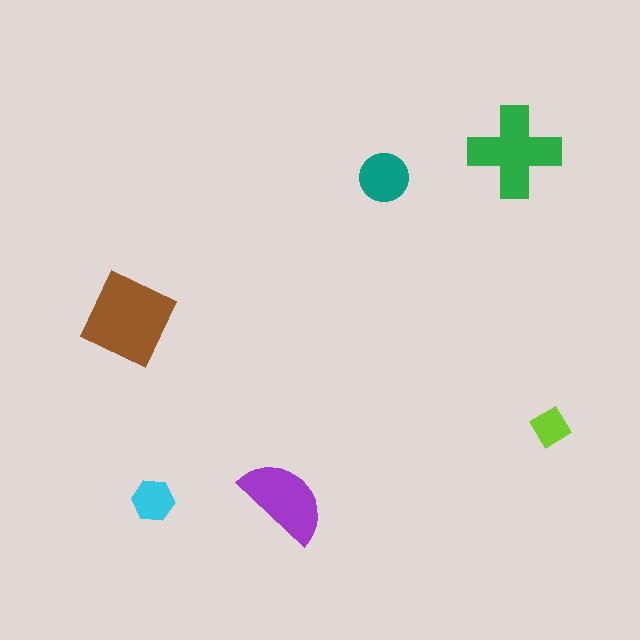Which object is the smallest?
The lime diamond.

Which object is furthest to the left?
The brown diamond is leftmost.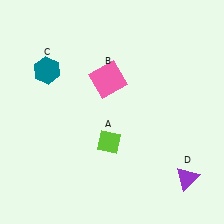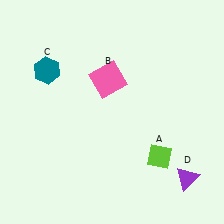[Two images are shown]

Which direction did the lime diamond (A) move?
The lime diamond (A) moved right.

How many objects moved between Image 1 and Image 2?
1 object moved between the two images.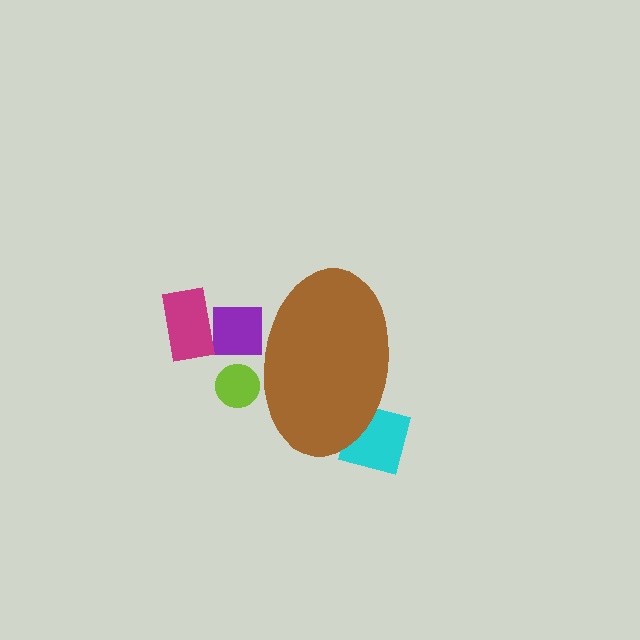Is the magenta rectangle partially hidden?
No, the magenta rectangle is fully visible.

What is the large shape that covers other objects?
A brown ellipse.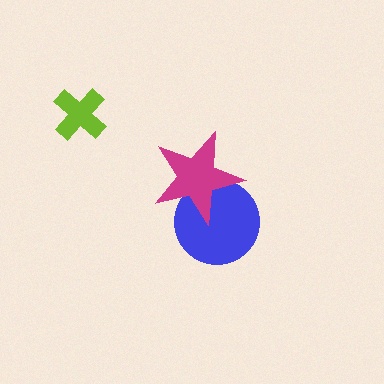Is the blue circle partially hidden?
Yes, it is partially covered by another shape.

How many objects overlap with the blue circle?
1 object overlaps with the blue circle.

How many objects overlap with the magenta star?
1 object overlaps with the magenta star.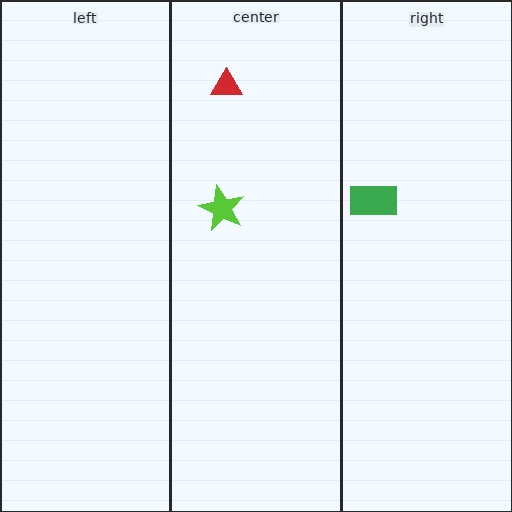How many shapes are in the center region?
2.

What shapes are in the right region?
The green rectangle.